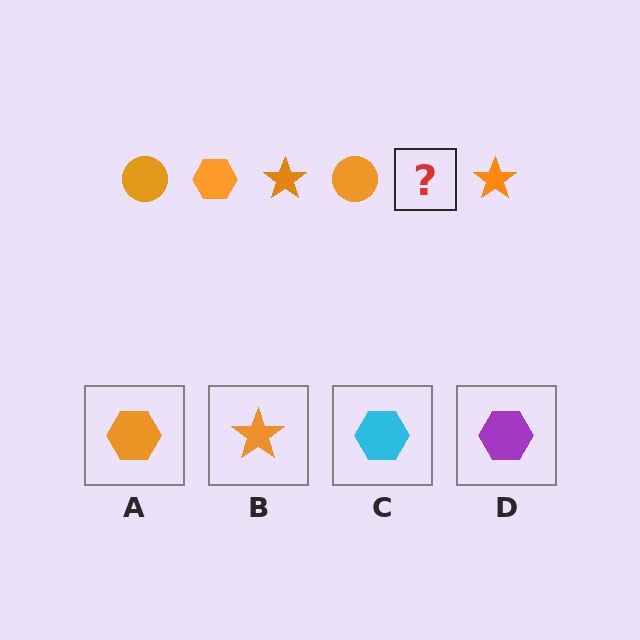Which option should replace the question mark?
Option A.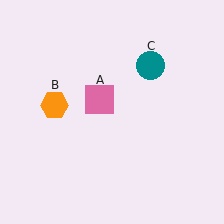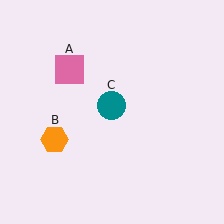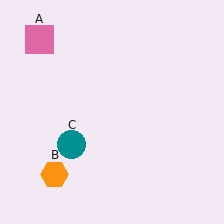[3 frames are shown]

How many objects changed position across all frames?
3 objects changed position: pink square (object A), orange hexagon (object B), teal circle (object C).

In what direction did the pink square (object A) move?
The pink square (object A) moved up and to the left.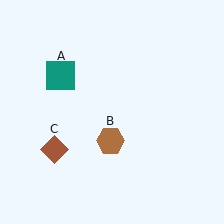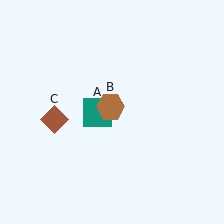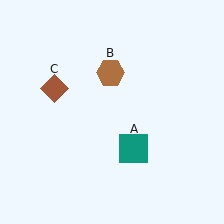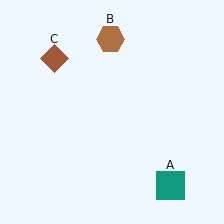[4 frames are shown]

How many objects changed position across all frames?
3 objects changed position: teal square (object A), brown hexagon (object B), brown diamond (object C).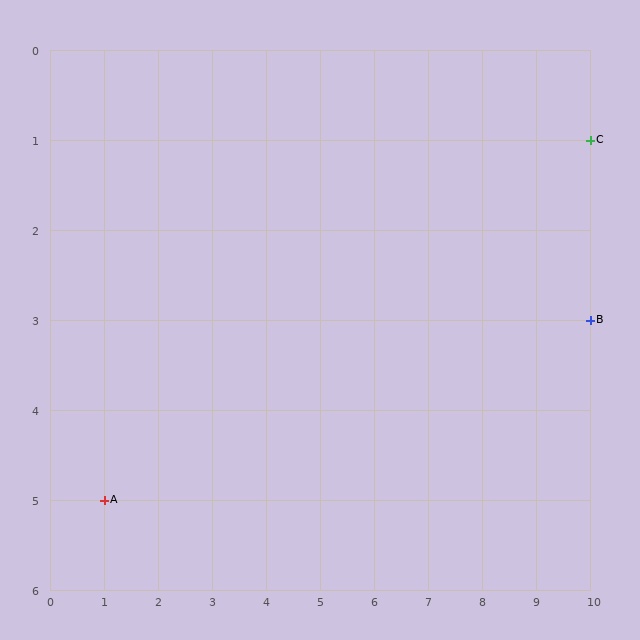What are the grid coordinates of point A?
Point A is at grid coordinates (1, 5).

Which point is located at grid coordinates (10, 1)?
Point C is at (10, 1).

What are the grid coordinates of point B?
Point B is at grid coordinates (10, 3).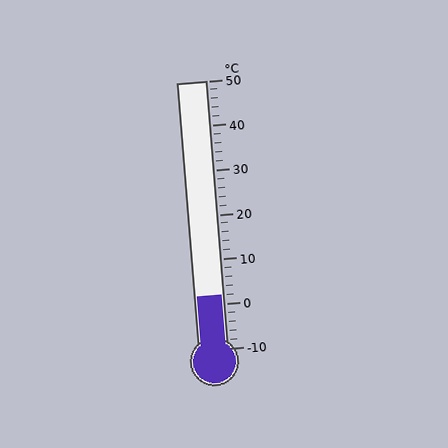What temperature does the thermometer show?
The thermometer shows approximately 2°C.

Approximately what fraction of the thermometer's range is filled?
The thermometer is filled to approximately 20% of its range.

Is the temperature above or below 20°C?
The temperature is below 20°C.